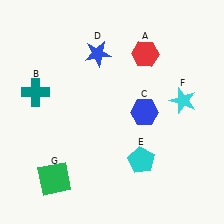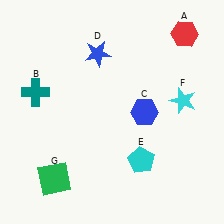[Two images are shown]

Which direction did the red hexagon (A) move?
The red hexagon (A) moved right.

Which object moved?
The red hexagon (A) moved right.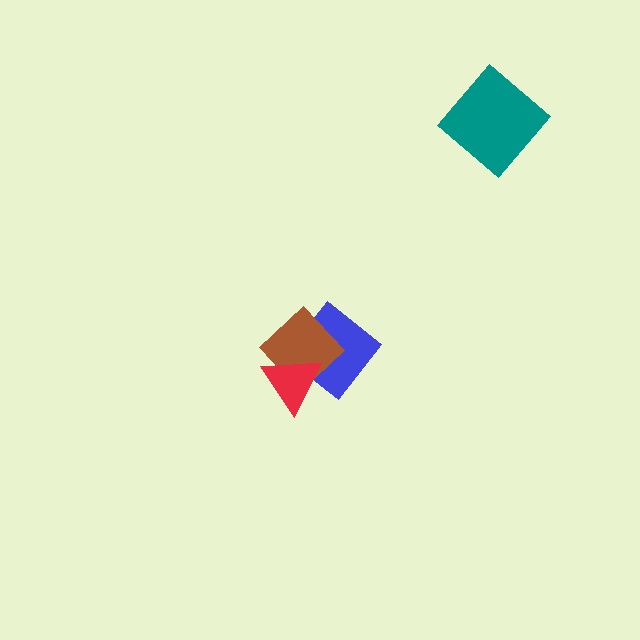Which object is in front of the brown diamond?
The red triangle is in front of the brown diamond.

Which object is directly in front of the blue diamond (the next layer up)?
The brown diamond is directly in front of the blue diamond.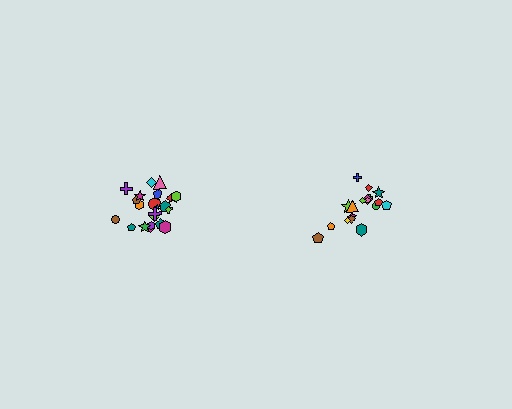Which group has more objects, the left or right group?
The left group.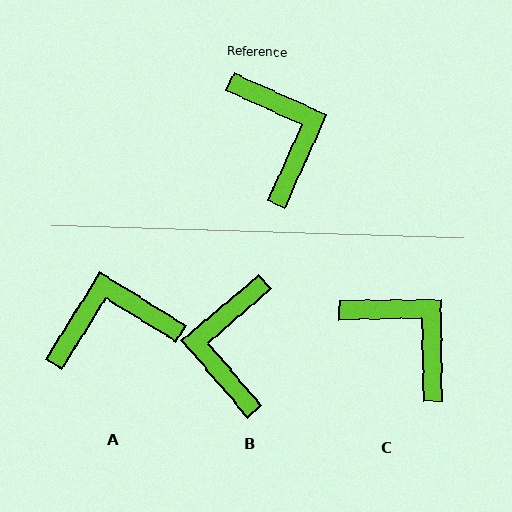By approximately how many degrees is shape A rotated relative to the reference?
Approximately 82 degrees counter-clockwise.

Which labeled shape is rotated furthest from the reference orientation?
B, about 154 degrees away.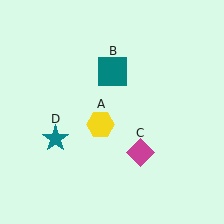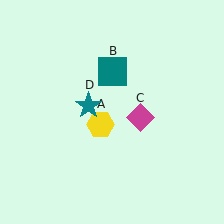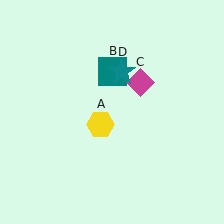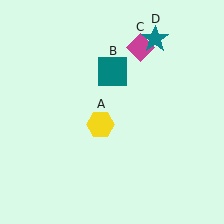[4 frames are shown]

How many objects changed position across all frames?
2 objects changed position: magenta diamond (object C), teal star (object D).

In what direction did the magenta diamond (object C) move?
The magenta diamond (object C) moved up.